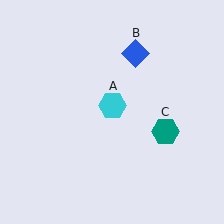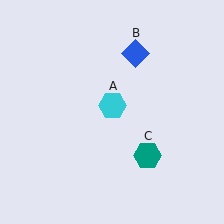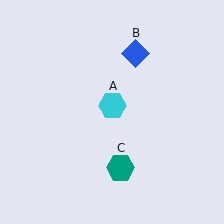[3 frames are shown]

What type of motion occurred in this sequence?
The teal hexagon (object C) rotated clockwise around the center of the scene.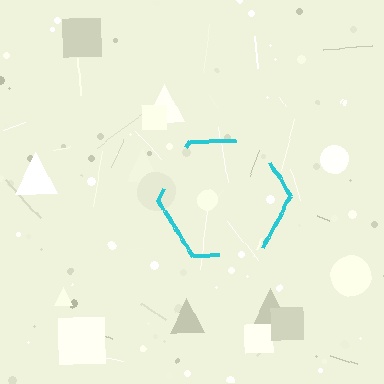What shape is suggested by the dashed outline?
The dashed outline suggests a hexagon.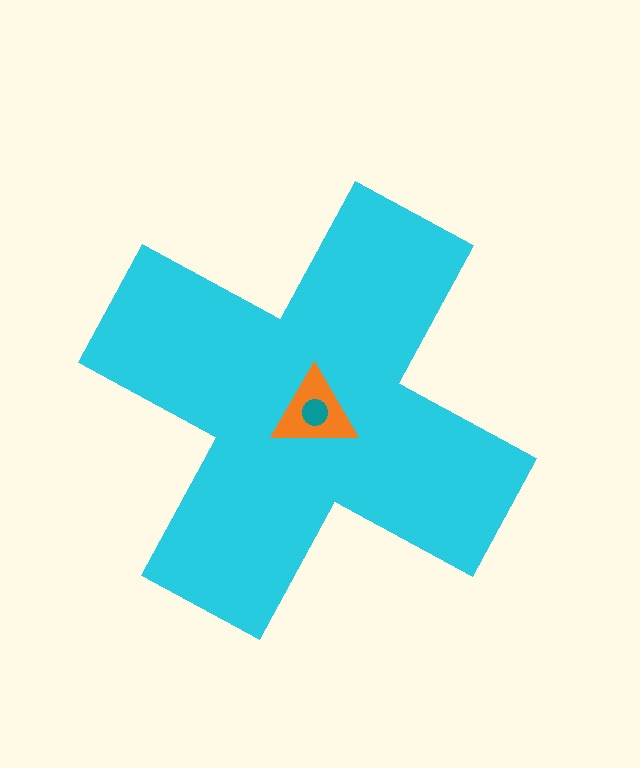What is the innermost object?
The teal circle.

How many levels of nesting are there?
3.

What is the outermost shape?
The cyan cross.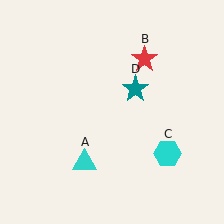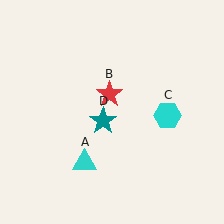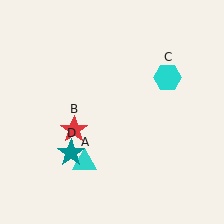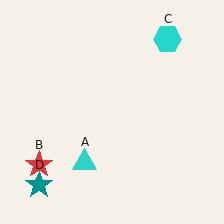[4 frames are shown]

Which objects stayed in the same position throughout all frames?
Cyan triangle (object A) remained stationary.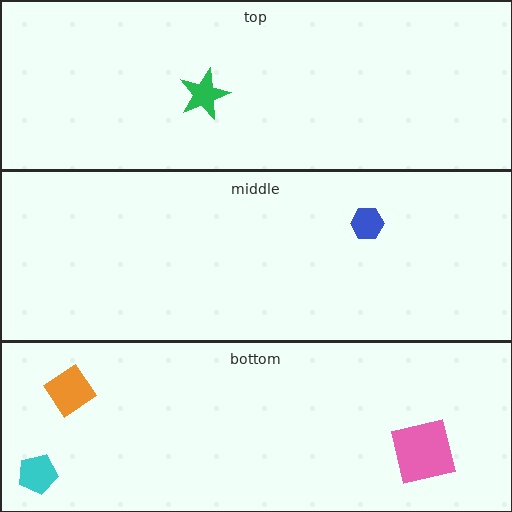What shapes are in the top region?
The green star.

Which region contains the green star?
The top region.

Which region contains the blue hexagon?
The middle region.